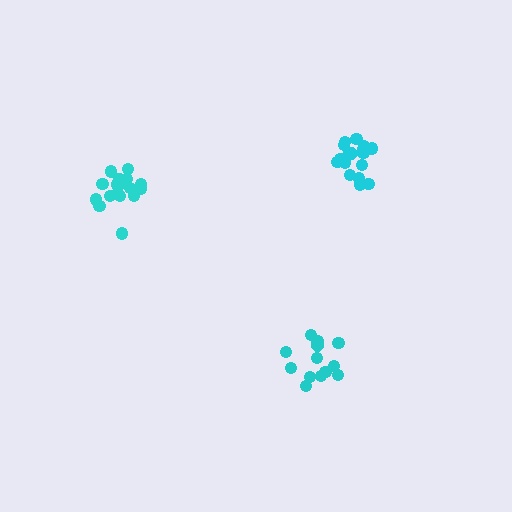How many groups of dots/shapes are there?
There are 3 groups.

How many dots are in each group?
Group 1: 19 dots, Group 2: 18 dots, Group 3: 13 dots (50 total).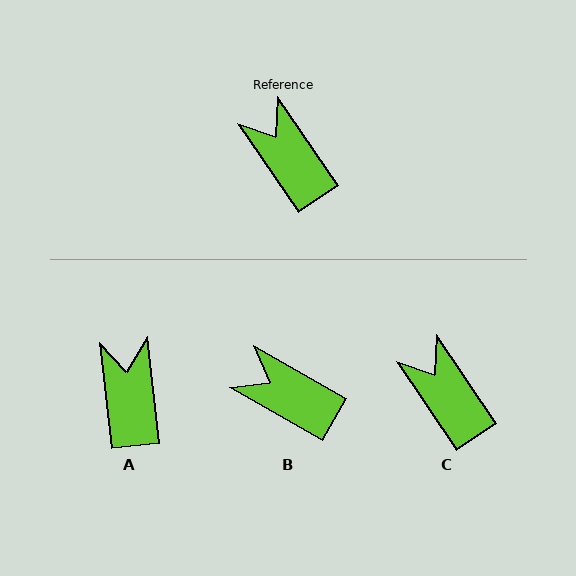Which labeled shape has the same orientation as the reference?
C.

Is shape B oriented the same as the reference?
No, it is off by about 26 degrees.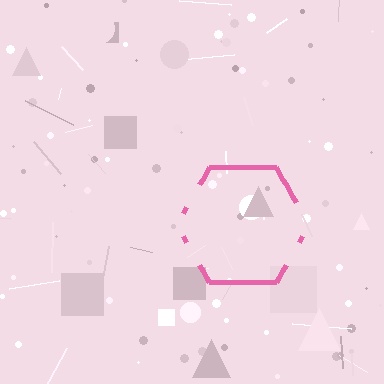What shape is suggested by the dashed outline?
The dashed outline suggests a hexagon.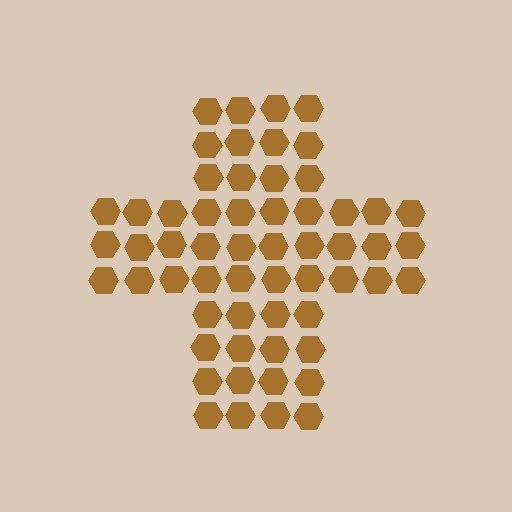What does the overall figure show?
The overall figure shows a cross.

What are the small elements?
The small elements are hexagons.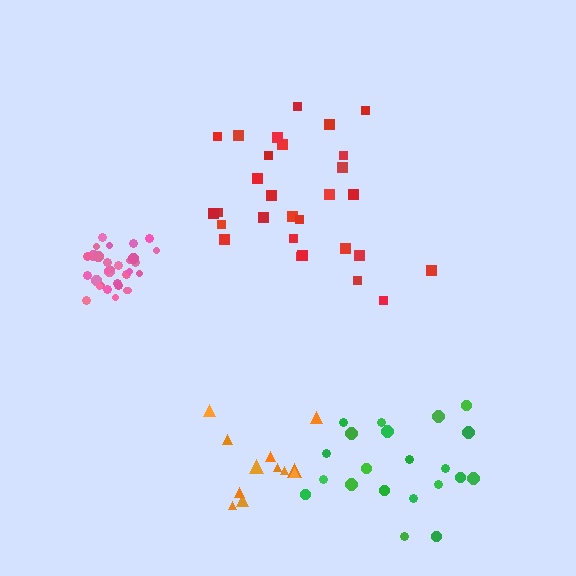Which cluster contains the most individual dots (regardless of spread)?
Pink (31).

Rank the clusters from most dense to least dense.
pink, red, green, orange.